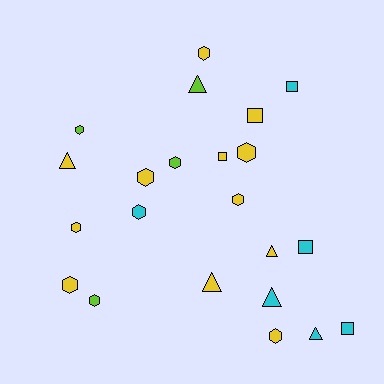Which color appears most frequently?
Yellow, with 12 objects.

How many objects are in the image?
There are 22 objects.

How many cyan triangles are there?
There are 2 cyan triangles.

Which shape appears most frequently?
Hexagon, with 11 objects.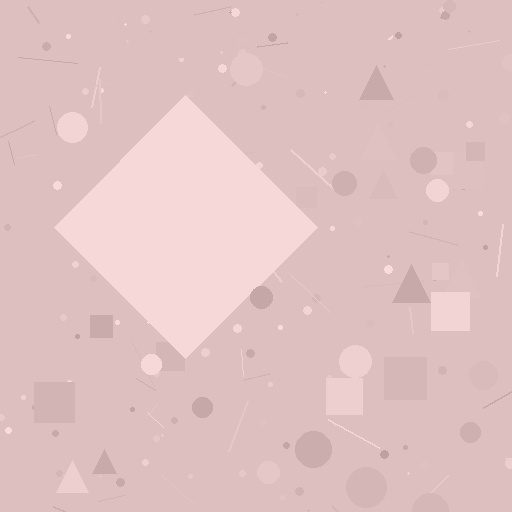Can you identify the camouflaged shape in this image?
The camouflaged shape is a diamond.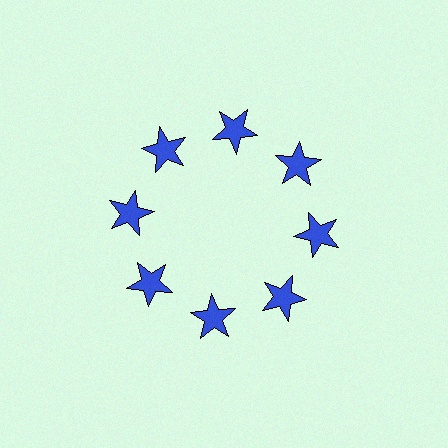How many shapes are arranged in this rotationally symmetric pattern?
There are 8 shapes, arranged in 8 groups of 1.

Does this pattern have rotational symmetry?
Yes, this pattern has 8-fold rotational symmetry. It looks the same after rotating 45 degrees around the center.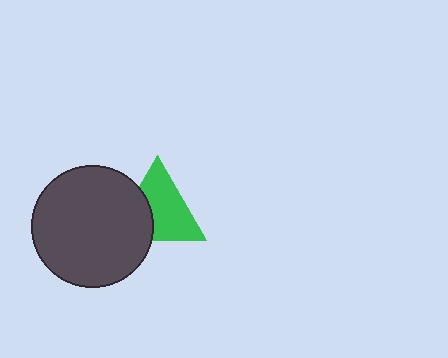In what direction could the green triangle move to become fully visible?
The green triangle could move right. That would shift it out from behind the dark gray circle entirely.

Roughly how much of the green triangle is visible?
Most of it is visible (roughly 66%).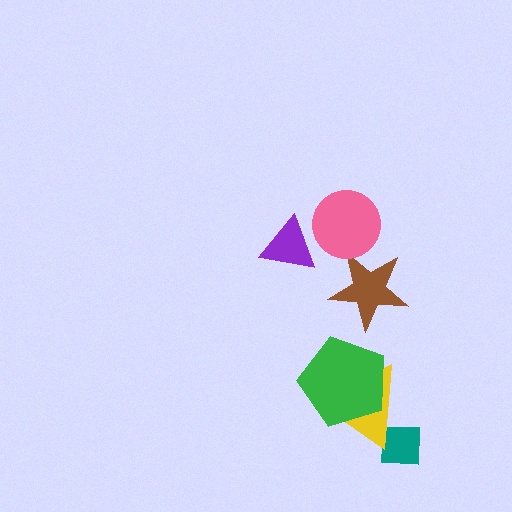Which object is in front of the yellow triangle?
The green pentagon is in front of the yellow triangle.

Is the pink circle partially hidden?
No, no other shape covers it.